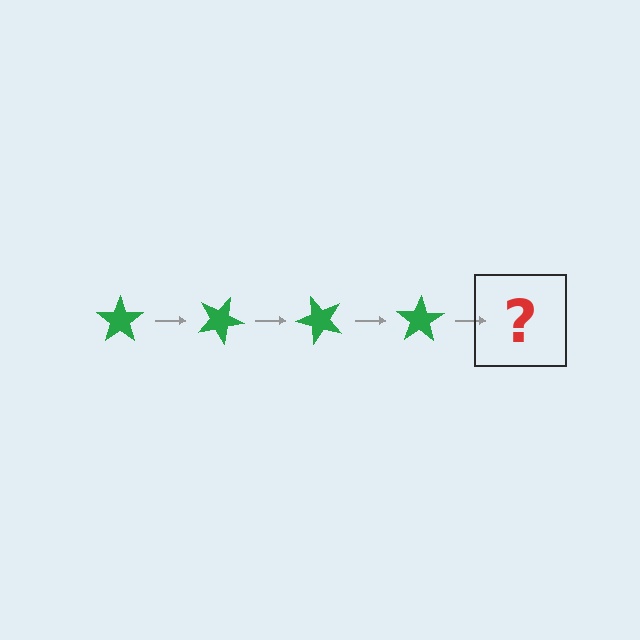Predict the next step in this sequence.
The next step is a green star rotated 100 degrees.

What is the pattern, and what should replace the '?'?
The pattern is that the star rotates 25 degrees each step. The '?' should be a green star rotated 100 degrees.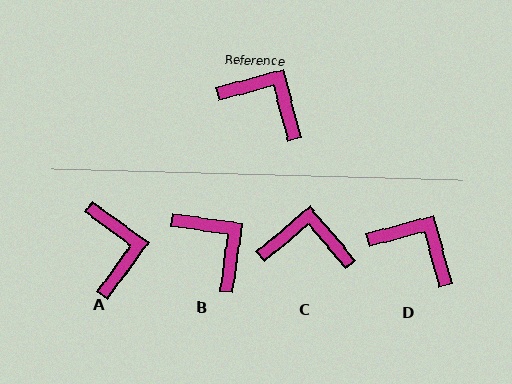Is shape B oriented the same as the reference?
No, it is off by about 23 degrees.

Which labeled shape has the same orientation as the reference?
D.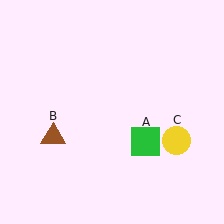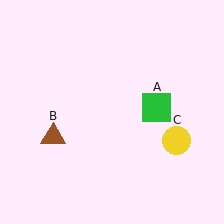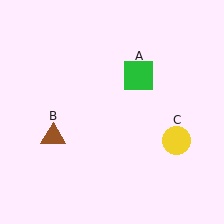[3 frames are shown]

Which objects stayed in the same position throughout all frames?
Brown triangle (object B) and yellow circle (object C) remained stationary.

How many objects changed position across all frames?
1 object changed position: green square (object A).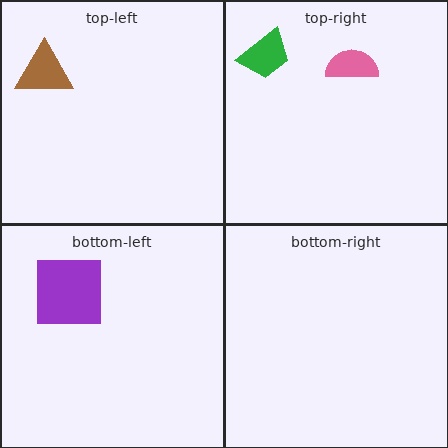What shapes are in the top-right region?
The pink semicircle, the green trapezoid.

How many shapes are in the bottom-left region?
1.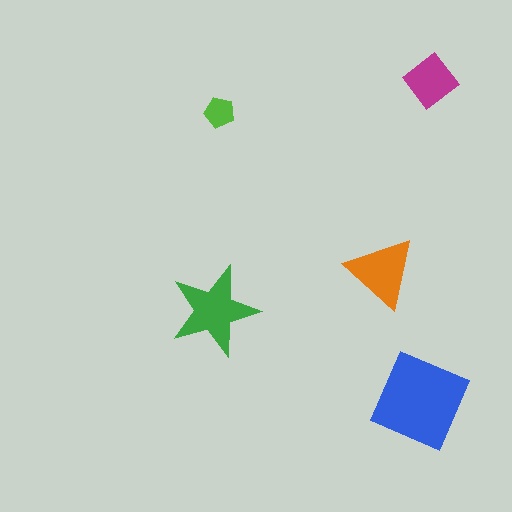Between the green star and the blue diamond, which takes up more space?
The blue diamond.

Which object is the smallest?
The lime pentagon.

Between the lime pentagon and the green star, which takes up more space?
The green star.